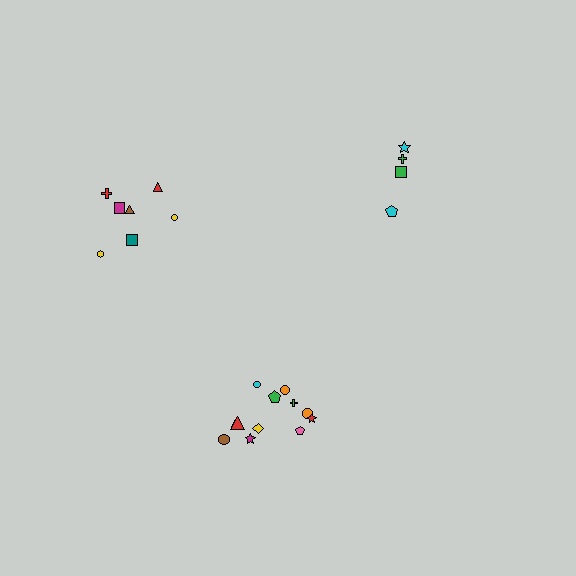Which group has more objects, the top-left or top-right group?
The top-left group.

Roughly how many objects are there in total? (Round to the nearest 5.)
Roughly 25 objects in total.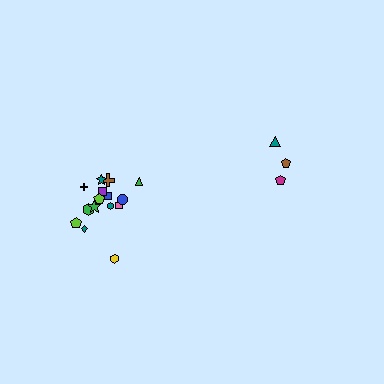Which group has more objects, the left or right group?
The left group.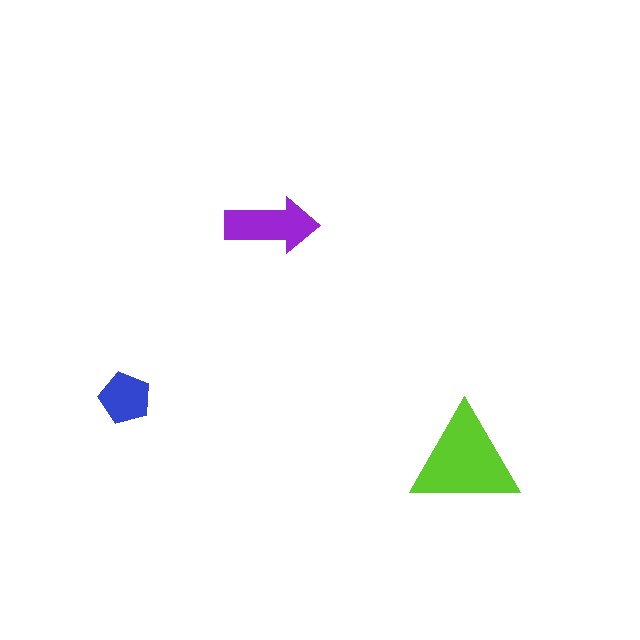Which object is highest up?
The purple arrow is topmost.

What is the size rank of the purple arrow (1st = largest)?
2nd.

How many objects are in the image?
There are 3 objects in the image.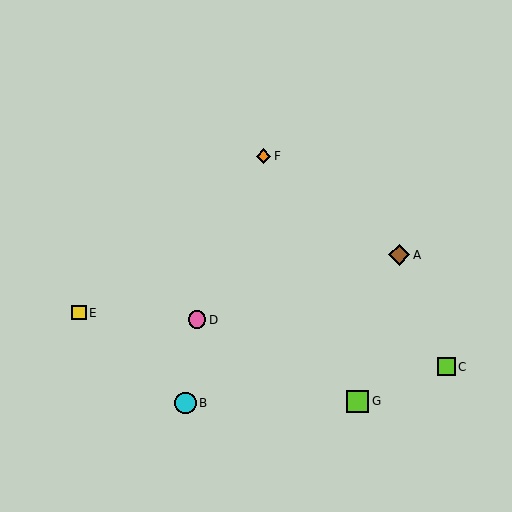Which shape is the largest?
The lime square (labeled G) is the largest.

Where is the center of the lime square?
The center of the lime square is at (358, 401).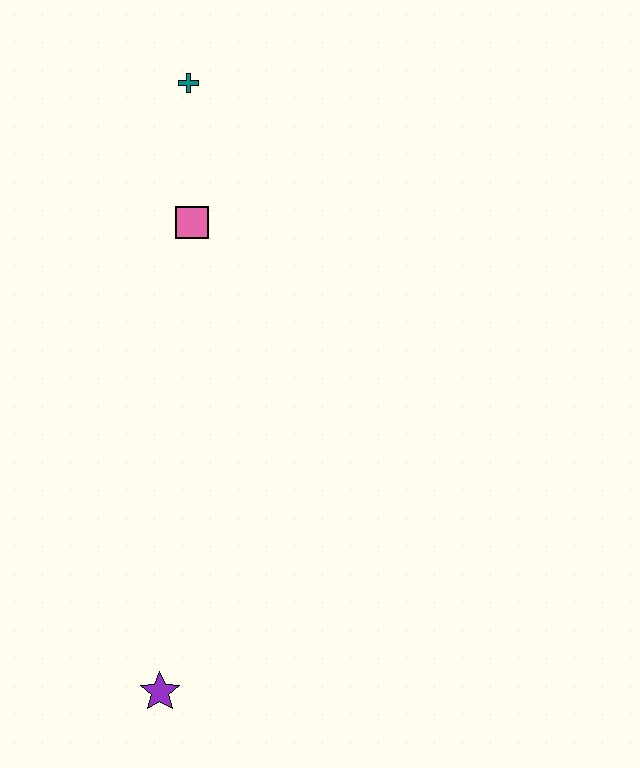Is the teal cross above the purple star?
Yes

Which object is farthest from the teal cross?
The purple star is farthest from the teal cross.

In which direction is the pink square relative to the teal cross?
The pink square is below the teal cross.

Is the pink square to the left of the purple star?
No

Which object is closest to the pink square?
The teal cross is closest to the pink square.